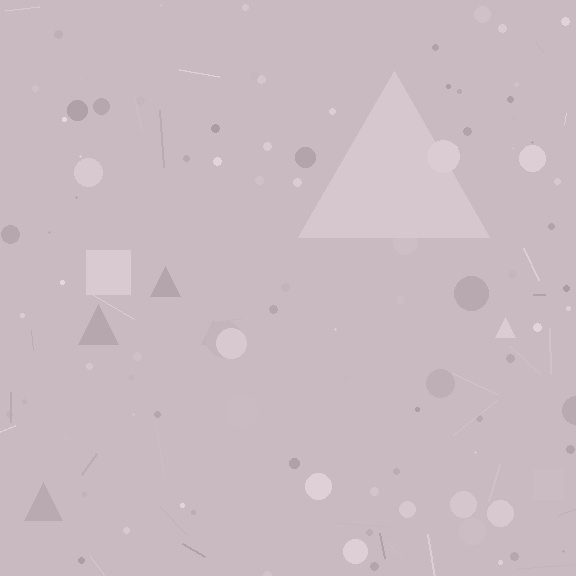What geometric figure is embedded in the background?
A triangle is embedded in the background.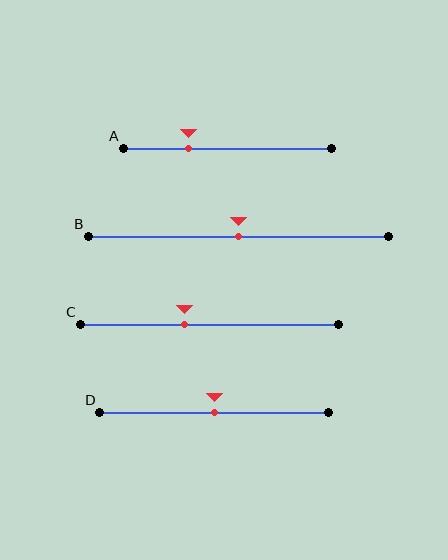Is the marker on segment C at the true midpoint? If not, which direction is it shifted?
No, the marker on segment C is shifted to the left by about 10% of the segment length.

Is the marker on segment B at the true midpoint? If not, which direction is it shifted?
Yes, the marker on segment B is at the true midpoint.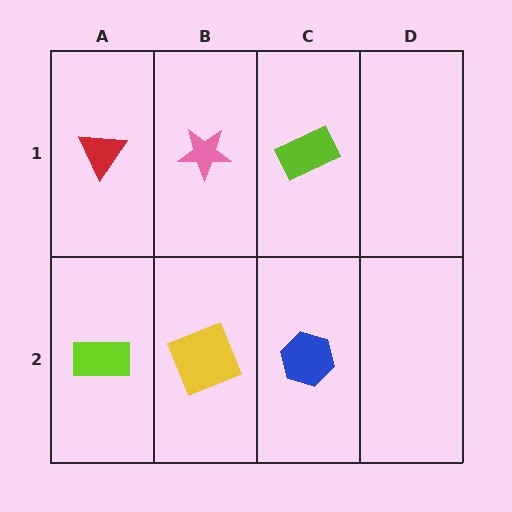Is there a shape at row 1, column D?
No, that cell is empty.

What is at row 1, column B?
A pink star.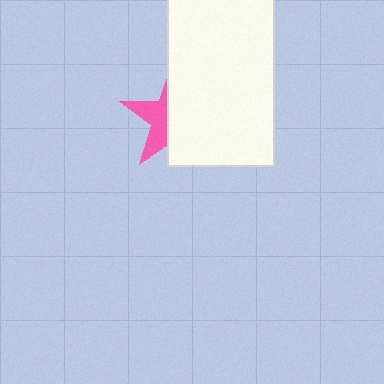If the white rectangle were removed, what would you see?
You would see the complete pink star.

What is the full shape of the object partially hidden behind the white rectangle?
The partially hidden object is a pink star.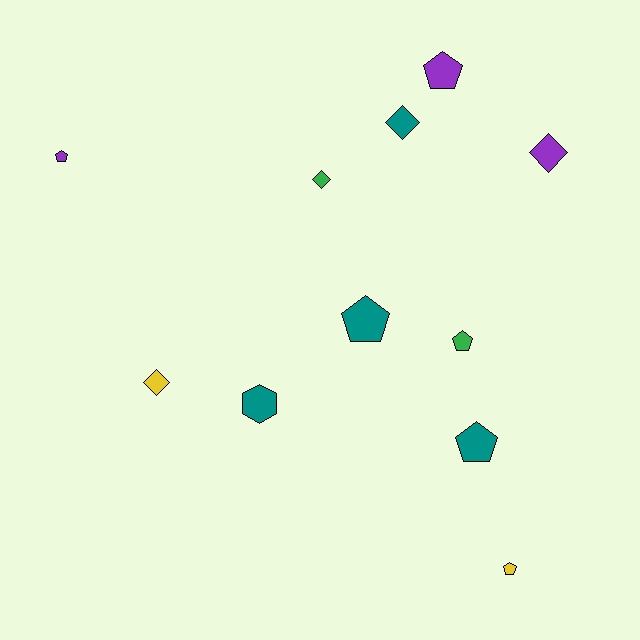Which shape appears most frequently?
Pentagon, with 6 objects.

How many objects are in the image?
There are 11 objects.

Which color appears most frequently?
Teal, with 4 objects.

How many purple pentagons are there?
There are 2 purple pentagons.